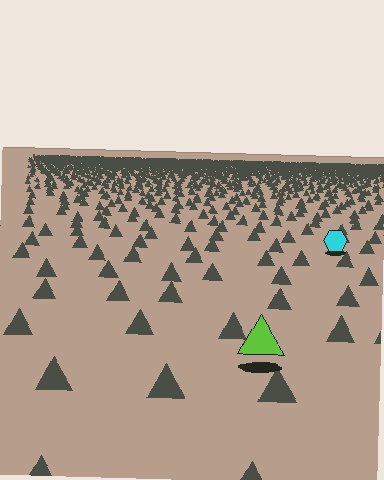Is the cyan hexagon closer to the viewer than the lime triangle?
No. The lime triangle is closer — you can tell from the texture gradient: the ground texture is coarser near it.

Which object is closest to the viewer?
The lime triangle is closest. The texture marks near it are larger and more spread out.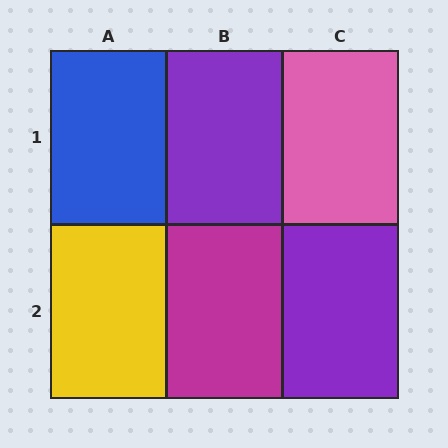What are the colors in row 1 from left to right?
Blue, purple, pink.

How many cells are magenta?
1 cell is magenta.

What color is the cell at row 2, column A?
Yellow.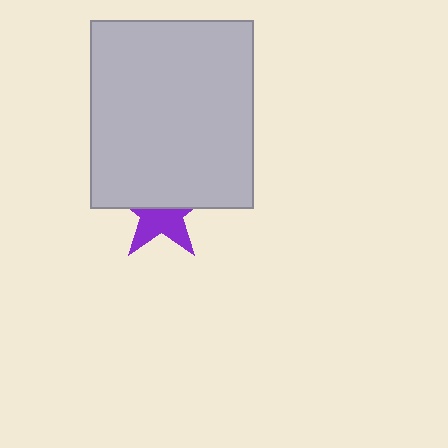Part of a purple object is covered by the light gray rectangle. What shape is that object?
It is a star.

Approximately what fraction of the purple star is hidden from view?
Roughly 54% of the purple star is hidden behind the light gray rectangle.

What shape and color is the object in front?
The object in front is a light gray rectangle.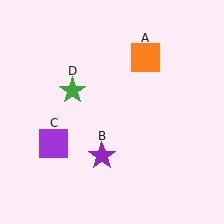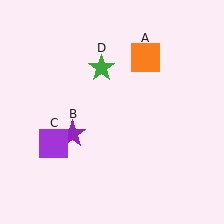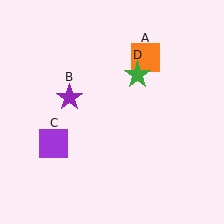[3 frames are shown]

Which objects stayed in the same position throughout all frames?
Orange square (object A) and purple square (object C) remained stationary.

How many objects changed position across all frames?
2 objects changed position: purple star (object B), green star (object D).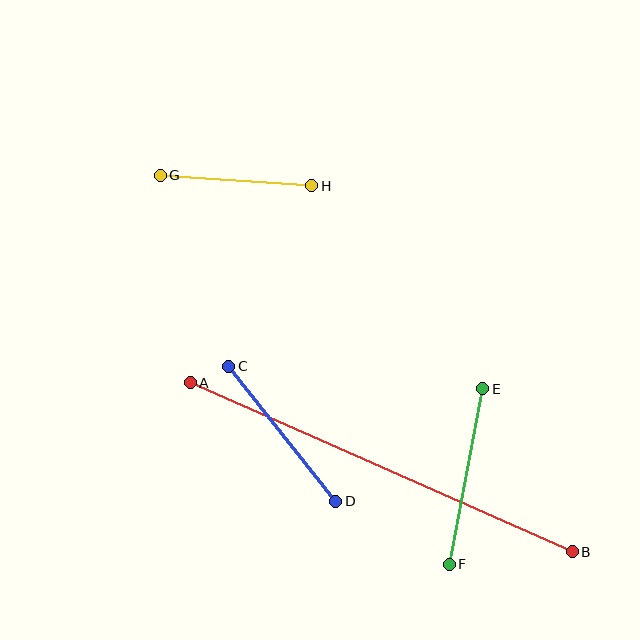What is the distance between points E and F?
The distance is approximately 179 pixels.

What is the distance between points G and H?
The distance is approximately 152 pixels.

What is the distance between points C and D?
The distance is approximately 172 pixels.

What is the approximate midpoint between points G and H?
The midpoint is at approximately (236, 180) pixels.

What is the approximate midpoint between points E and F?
The midpoint is at approximately (466, 476) pixels.